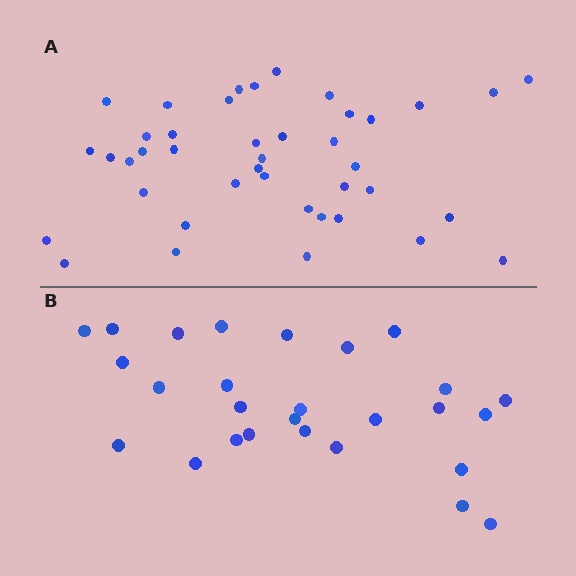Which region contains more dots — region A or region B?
Region A (the top region) has more dots.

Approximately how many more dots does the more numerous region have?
Region A has approximately 15 more dots than region B.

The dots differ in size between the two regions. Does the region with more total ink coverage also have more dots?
No. Region B has more total ink coverage because its dots are larger, but region A actually contains more individual dots. Total area can be misleading — the number of items is what matters here.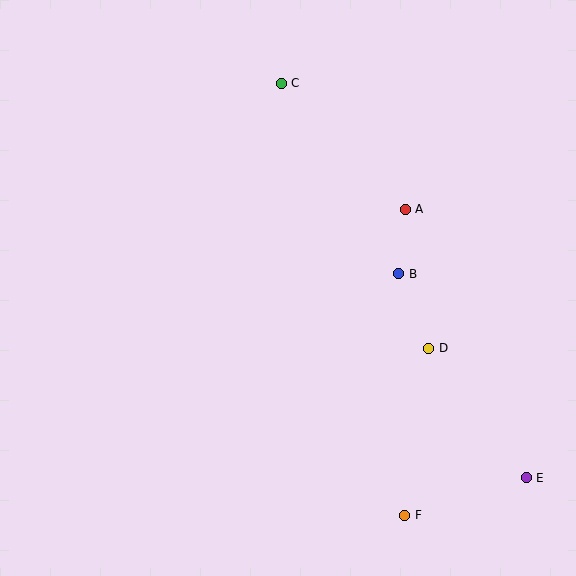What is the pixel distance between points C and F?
The distance between C and F is 449 pixels.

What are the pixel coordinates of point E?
Point E is at (526, 478).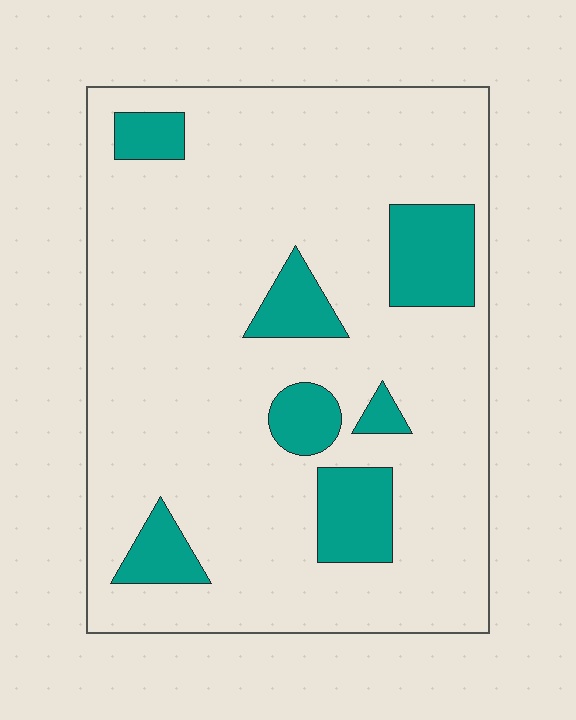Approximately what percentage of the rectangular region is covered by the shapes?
Approximately 15%.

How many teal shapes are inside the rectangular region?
7.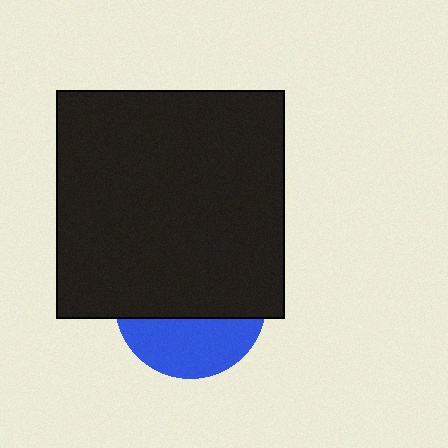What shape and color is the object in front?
The object in front is a black square.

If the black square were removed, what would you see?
You would see the complete blue circle.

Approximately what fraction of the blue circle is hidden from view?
Roughly 63% of the blue circle is hidden behind the black square.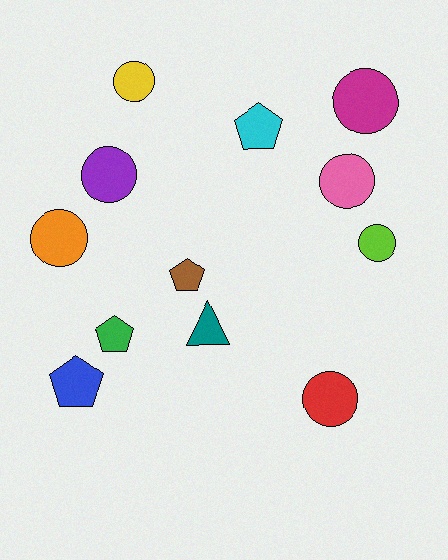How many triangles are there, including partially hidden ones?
There is 1 triangle.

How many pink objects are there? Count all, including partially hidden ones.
There is 1 pink object.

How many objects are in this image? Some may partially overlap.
There are 12 objects.